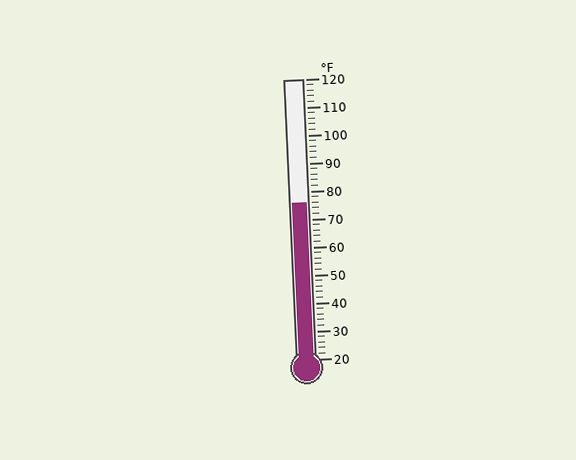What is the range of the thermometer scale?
The thermometer scale ranges from 20°F to 120°F.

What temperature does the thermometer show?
The thermometer shows approximately 76°F.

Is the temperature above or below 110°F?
The temperature is below 110°F.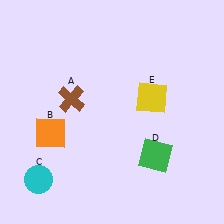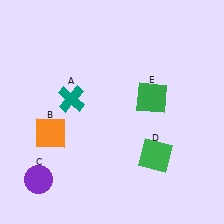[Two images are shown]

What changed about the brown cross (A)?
In Image 1, A is brown. In Image 2, it changed to teal.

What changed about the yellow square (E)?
In Image 1, E is yellow. In Image 2, it changed to green.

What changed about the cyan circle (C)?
In Image 1, C is cyan. In Image 2, it changed to purple.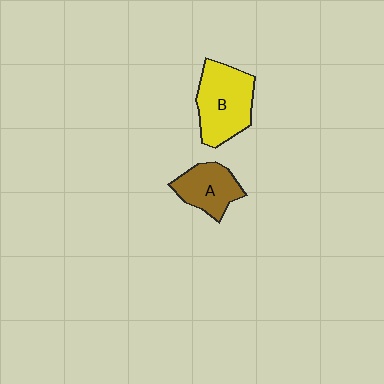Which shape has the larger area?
Shape B (yellow).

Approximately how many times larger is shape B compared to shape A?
Approximately 1.5 times.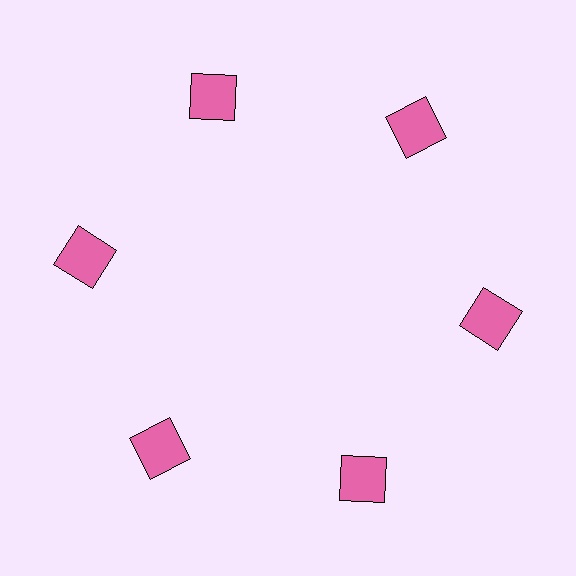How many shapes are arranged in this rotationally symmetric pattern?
There are 6 shapes, arranged in 6 groups of 1.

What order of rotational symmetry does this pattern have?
This pattern has 6-fold rotational symmetry.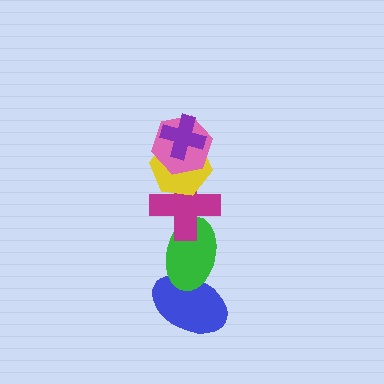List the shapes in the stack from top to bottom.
From top to bottom: the purple cross, the pink hexagon, the yellow hexagon, the magenta cross, the green ellipse, the blue ellipse.